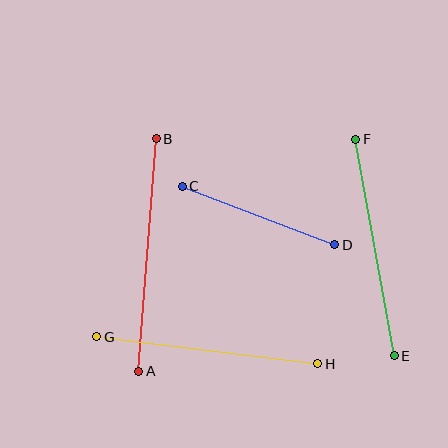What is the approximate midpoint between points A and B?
The midpoint is at approximately (147, 255) pixels.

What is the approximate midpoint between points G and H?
The midpoint is at approximately (207, 350) pixels.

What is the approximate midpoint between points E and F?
The midpoint is at approximately (375, 247) pixels.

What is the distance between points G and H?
The distance is approximately 223 pixels.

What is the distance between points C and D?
The distance is approximately 163 pixels.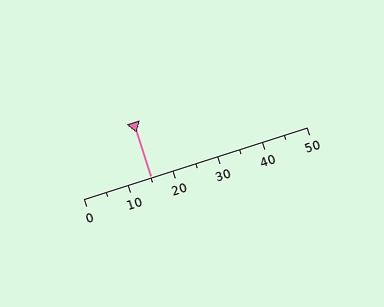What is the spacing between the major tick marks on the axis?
The major ticks are spaced 10 apart.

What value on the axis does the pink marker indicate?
The marker indicates approximately 15.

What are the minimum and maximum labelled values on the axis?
The axis runs from 0 to 50.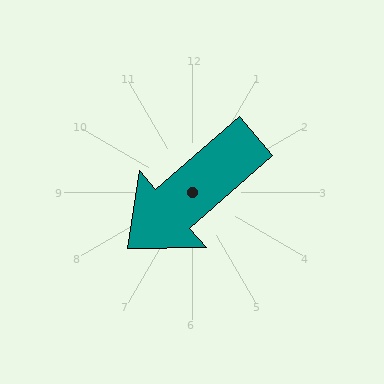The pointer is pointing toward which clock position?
Roughly 8 o'clock.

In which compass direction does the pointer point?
Southwest.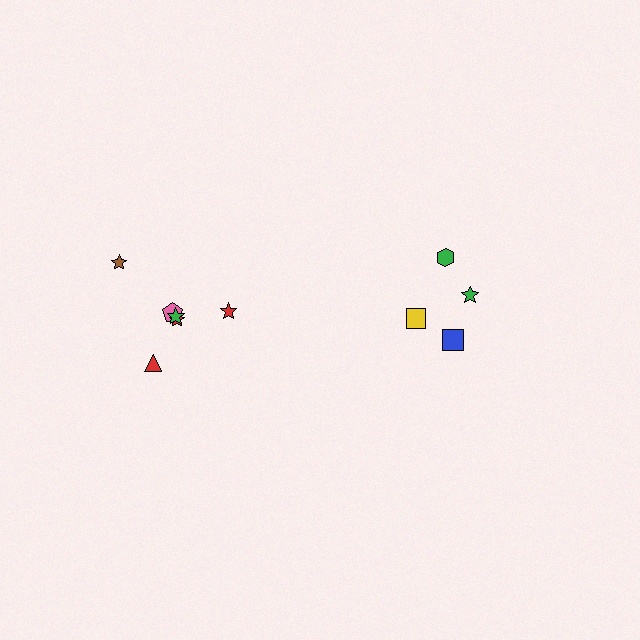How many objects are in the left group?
There are 6 objects.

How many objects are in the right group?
There are 4 objects.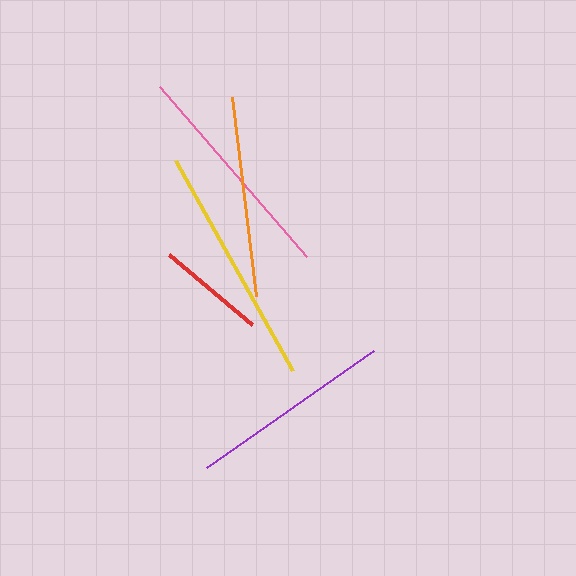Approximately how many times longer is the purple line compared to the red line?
The purple line is approximately 1.9 times the length of the red line.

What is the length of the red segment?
The red segment is approximately 109 pixels long.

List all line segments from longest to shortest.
From longest to shortest: yellow, pink, purple, orange, red.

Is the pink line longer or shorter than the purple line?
The pink line is longer than the purple line.